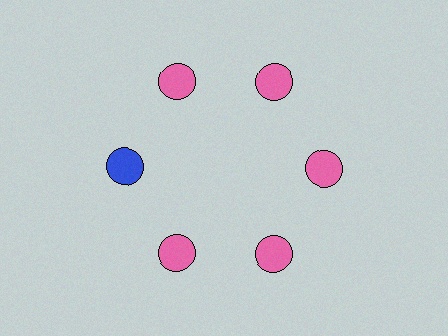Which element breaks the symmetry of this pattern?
The blue circle at roughly the 9 o'clock position breaks the symmetry. All other shapes are pink circles.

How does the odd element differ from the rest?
It has a different color: blue instead of pink.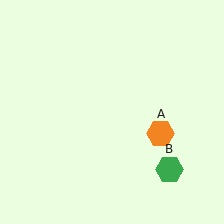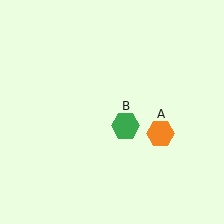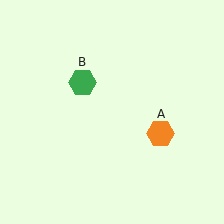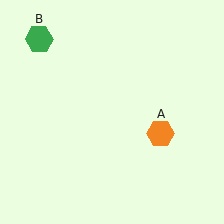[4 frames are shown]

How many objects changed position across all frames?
1 object changed position: green hexagon (object B).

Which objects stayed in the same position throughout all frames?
Orange hexagon (object A) remained stationary.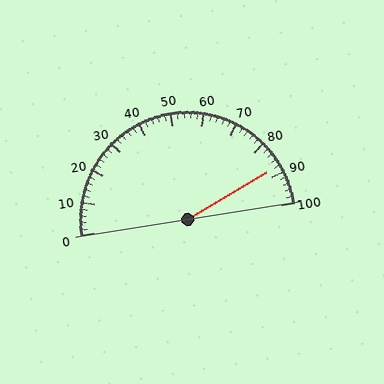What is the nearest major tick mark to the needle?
The nearest major tick mark is 90.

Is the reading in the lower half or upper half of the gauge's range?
The reading is in the upper half of the range (0 to 100).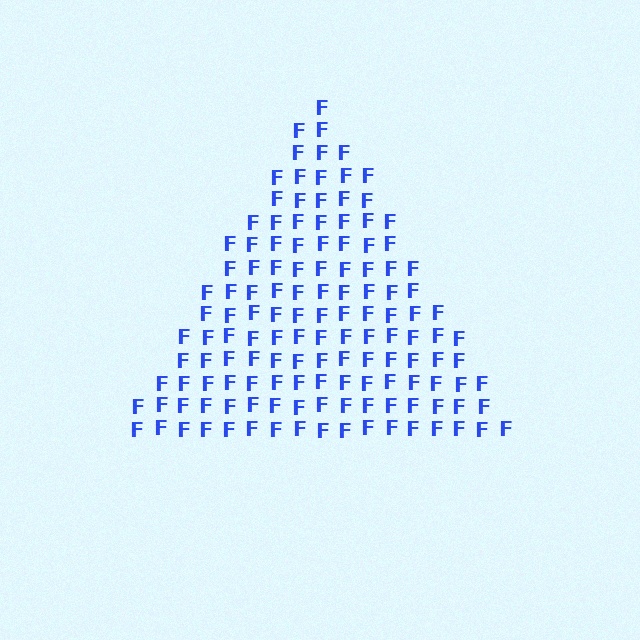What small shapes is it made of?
It is made of small letter F's.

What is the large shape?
The large shape is a triangle.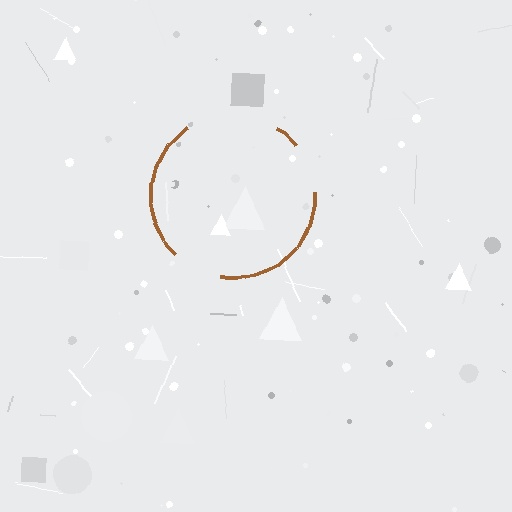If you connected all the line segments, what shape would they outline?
They would outline a circle.